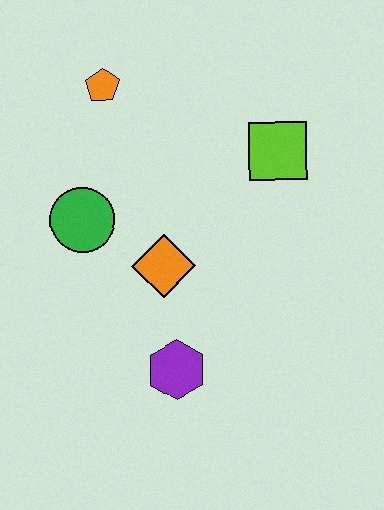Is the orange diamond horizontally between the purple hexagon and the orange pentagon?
Yes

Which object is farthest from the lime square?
The purple hexagon is farthest from the lime square.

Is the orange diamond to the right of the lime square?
No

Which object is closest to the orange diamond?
The green circle is closest to the orange diamond.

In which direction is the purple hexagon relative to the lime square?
The purple hexagon is below the lime square.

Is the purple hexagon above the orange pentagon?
No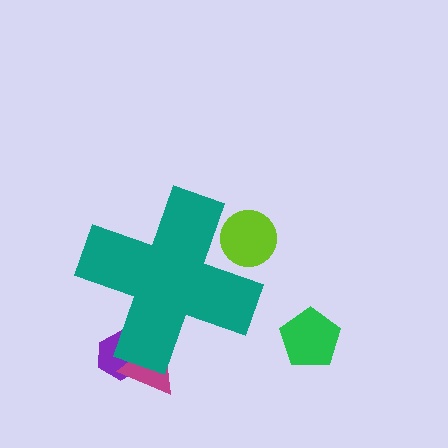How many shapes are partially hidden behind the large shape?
3 shapes are partially hidden.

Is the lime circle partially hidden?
Yes, the lime circle is partially hidden behind the teal cross.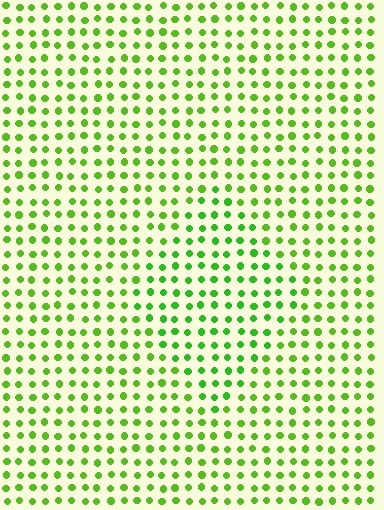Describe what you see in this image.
The image is filled with small lime elements in a uniform arrangement. A diamond-shaped region is visible where the elements are tinted to a slightly different hue, forming a subtle color boundary.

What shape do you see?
I see a diamond.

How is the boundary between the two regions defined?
The boundary is defined purely by a slight shift in hue (about 17 degrees). Spacing, size, and orientation are identical on both sides.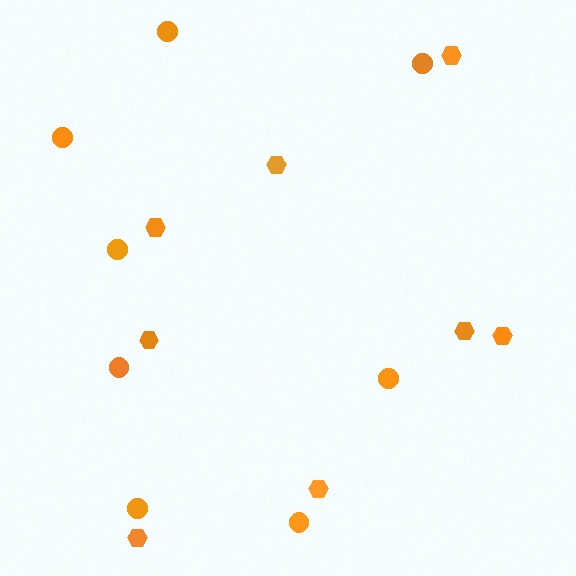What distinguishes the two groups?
There are 2 groups: one group of circles (8) and one group of hexagons (8).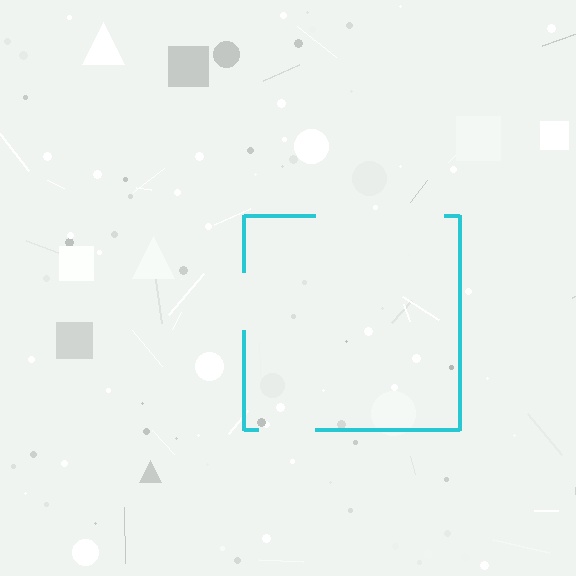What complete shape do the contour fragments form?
The contour fragments form a square.